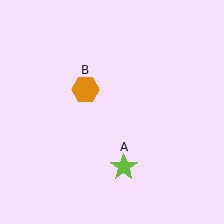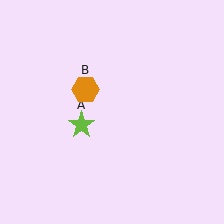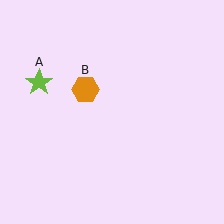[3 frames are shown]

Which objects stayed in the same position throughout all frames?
Orange hexagon (object B) remained stationary.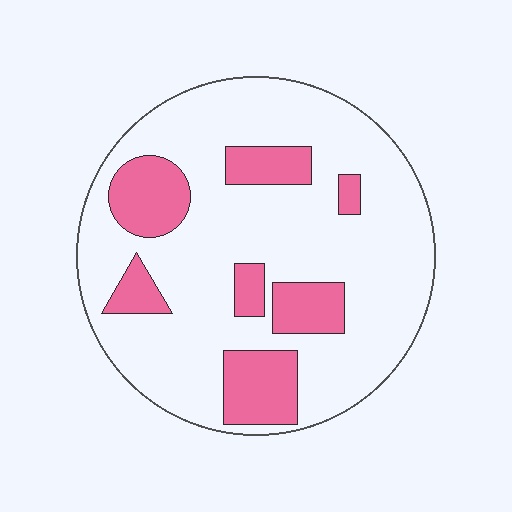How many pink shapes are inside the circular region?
7.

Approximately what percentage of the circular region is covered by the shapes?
Approximately 25%.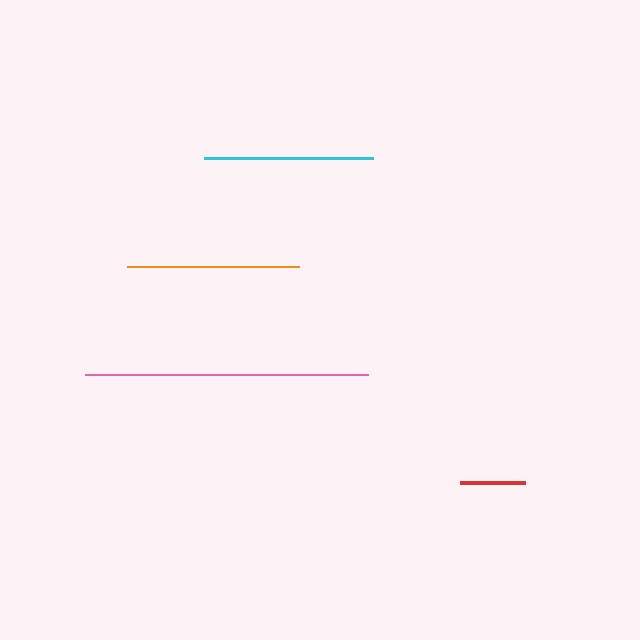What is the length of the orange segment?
The orange segment is approximately 172 pixels long.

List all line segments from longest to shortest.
From longest to shortest: pink, orange, cyan, red.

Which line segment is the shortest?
The red line is the shortest at approximately 65 pixels.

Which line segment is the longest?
The pink line is the longest at approximately 284 pixels.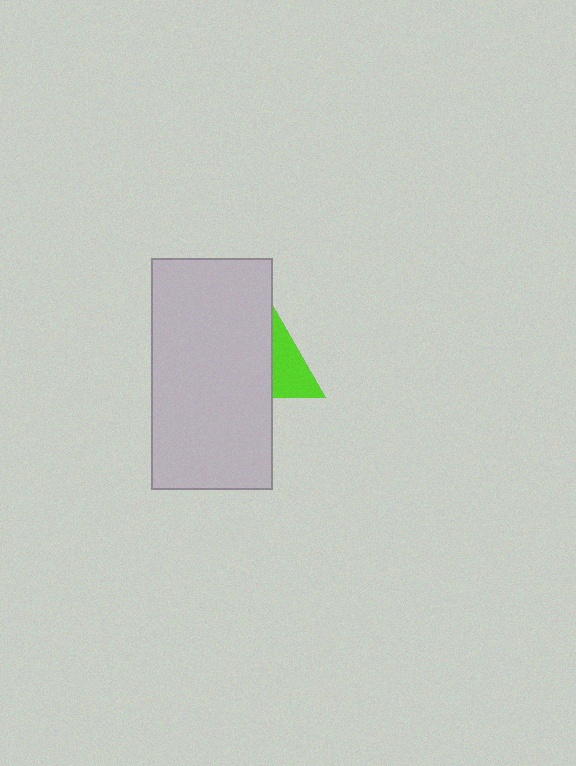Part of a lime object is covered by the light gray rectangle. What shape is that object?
It is a triangle.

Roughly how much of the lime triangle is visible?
A small part of it is visible (roughly 40%).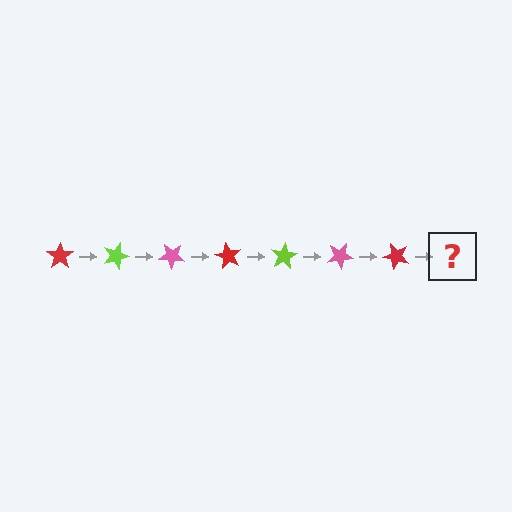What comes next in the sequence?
The next element should be a lime star, rotated 140 degrees from the start.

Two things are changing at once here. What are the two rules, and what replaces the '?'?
The two rules are that it rotates 20 degrees each step and the color cycles through red, lime, and pink. The '?' should be a lime star, rotated 140 degrees from the start.